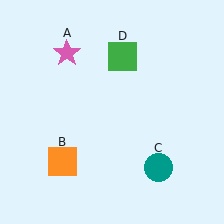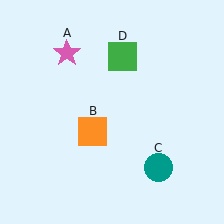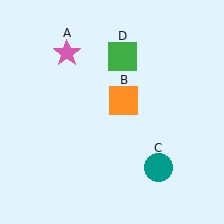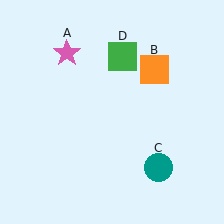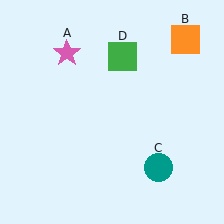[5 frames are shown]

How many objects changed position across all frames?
1 object changed position: orange square (object B).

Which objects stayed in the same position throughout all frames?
Pink star (object A) and teal circle (object C) and green square (object D) remained stationary.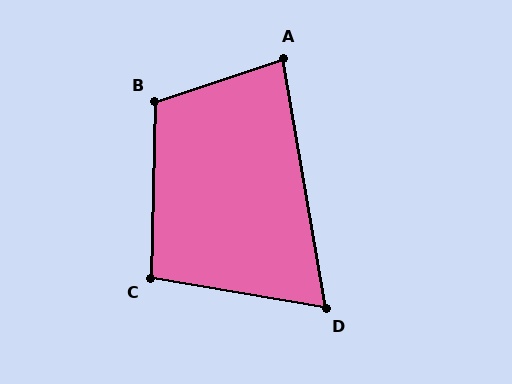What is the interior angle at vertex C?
Approximately 98 degrees (obtuse).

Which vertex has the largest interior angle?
B, at approximately 109 degrees.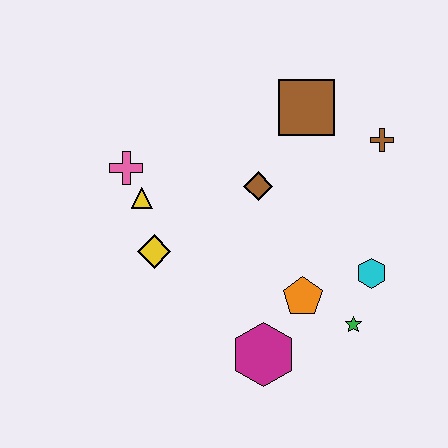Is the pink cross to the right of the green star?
No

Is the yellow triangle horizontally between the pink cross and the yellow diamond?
Yes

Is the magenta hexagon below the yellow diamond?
Yes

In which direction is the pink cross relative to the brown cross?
The pink cross is to the left of the brown cross.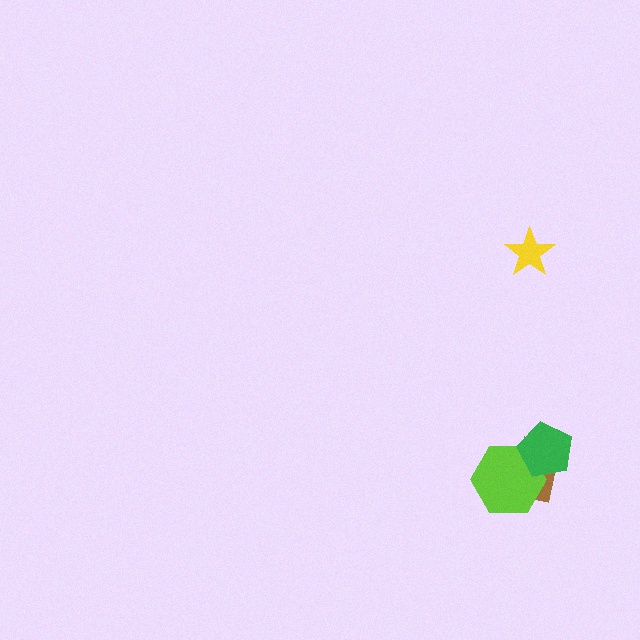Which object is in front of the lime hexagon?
The green pentagon is in front of the lime hexagon.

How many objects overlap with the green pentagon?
2 objects overlap with the green pentagon.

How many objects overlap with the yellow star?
0 objects overlap with the yellow star.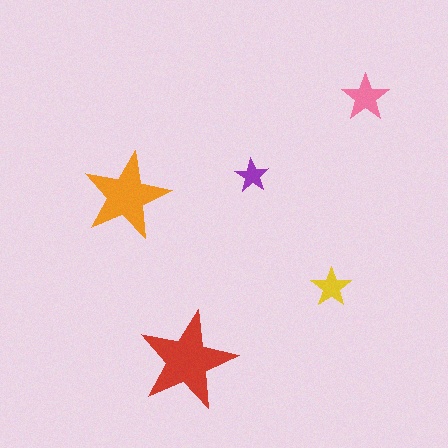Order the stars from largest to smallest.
the red one, the orange one, the pink one, the yellow one, the purple one.